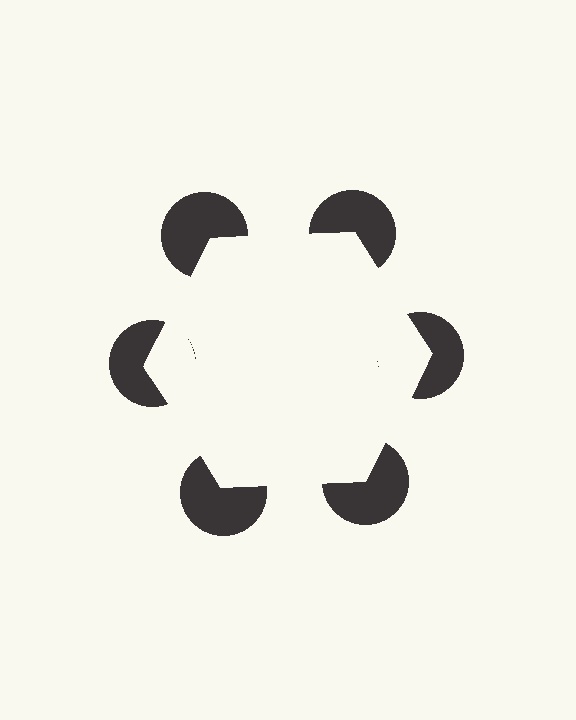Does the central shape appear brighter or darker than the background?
It typically appears slightly brighter than the background, even though no actual brightness change is drawn.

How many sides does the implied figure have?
6 sides.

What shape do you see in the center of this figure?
An illusory hexagon — its edges are inferred from the aligned wedge cuts in the pac-man discs, not physically drawn.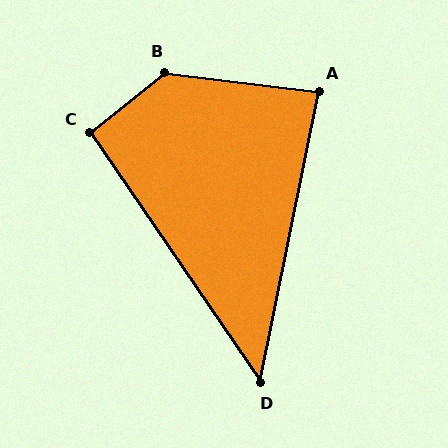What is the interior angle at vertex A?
Approximately 86 degrees (approximately right).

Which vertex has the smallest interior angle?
D, at approximately 46 degrees.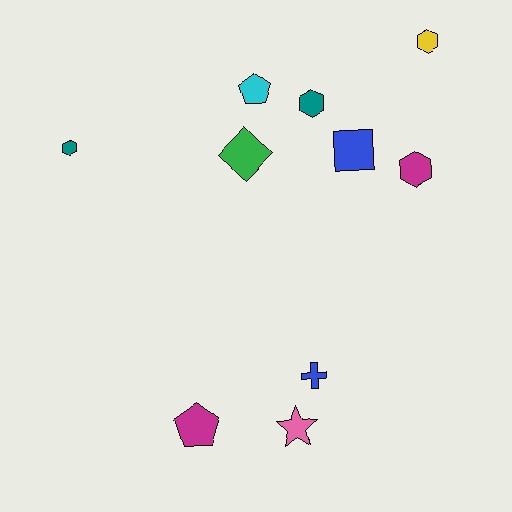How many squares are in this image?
There is 1 square.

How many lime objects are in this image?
There are no lime objects.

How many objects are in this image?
There are 10 objects.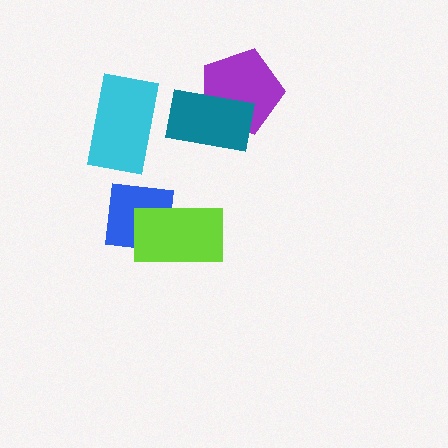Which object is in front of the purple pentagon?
The teal rectangle is in front of the purple pentagon.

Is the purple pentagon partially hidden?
Yes, it is partially covered by another shape.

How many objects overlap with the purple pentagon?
1 object overlaps with the purple pentagon.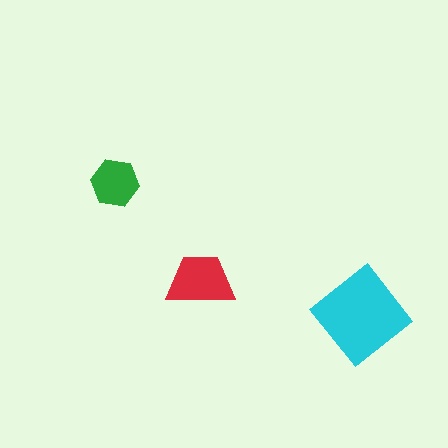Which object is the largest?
The cyan diamond.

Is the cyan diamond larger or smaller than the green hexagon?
Larger.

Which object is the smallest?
The green hexagon.